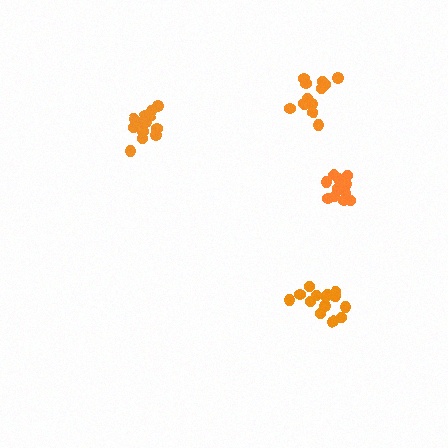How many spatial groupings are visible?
There are 4 spatial groupings.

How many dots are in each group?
Group 1: 13 dots, Group 2: 14 dots, Group 3: 13 dots, Group 4: 13 dots (53 total).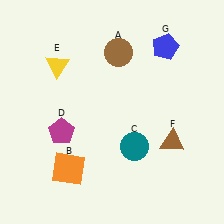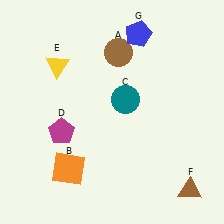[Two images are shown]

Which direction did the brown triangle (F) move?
The brown triangle (F) moved down.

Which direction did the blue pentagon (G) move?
The blue pentagon (G) moved left.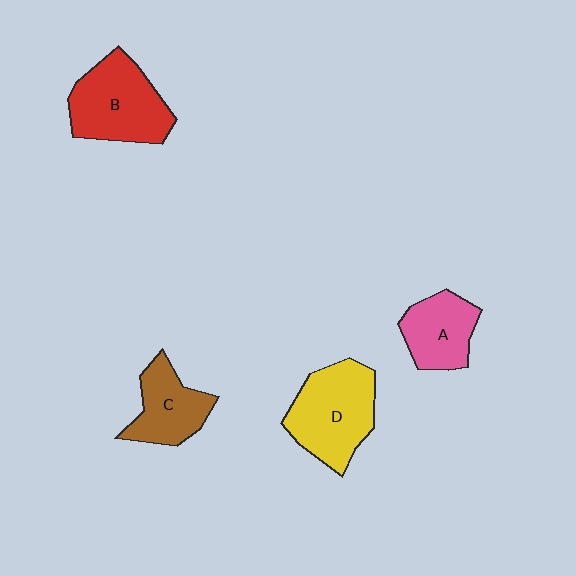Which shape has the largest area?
Shape D (yellow).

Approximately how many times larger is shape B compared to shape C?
Approximately 1.4 times.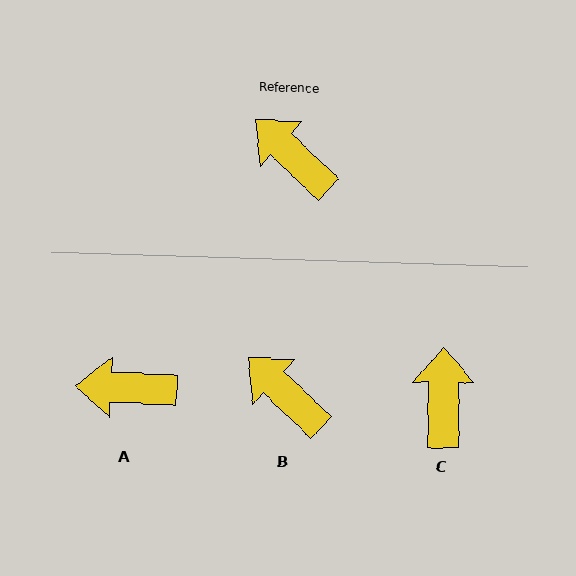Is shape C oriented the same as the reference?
No, it is off by about 47 degrees.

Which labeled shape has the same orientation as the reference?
B.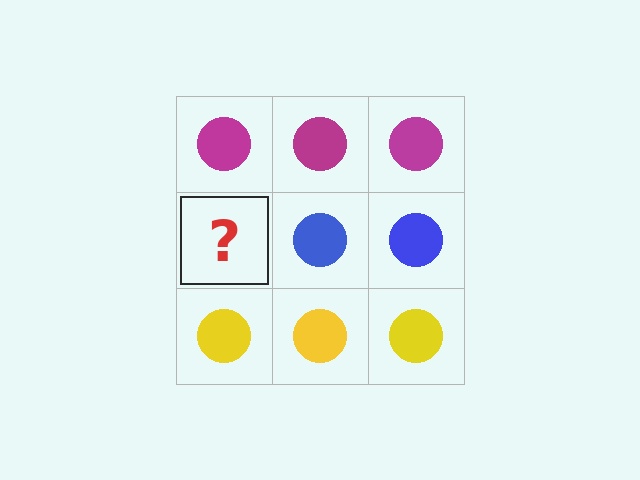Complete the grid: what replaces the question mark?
The question mark should be replaced with a blue circle.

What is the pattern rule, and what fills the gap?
The rule is that each row has a consistent color. The gap should be filled with a blue circle.